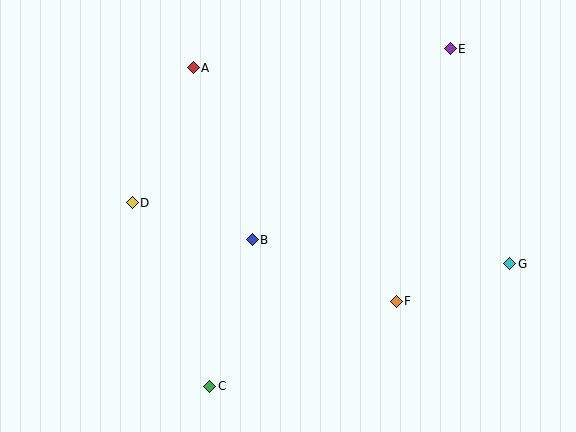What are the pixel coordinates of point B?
Point B is at (252, 240).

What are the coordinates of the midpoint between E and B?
The midpoint between E and B is at (351, 144).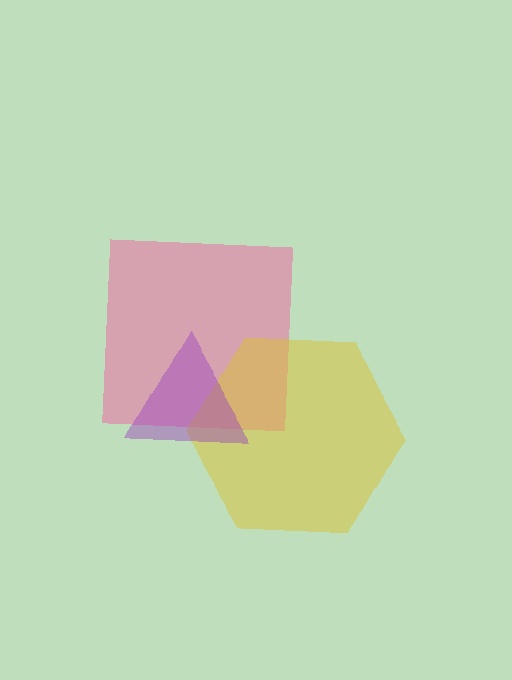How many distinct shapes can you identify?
There are 3 distinct shapes: a pink square, a yellow hexagon, a purple triangle.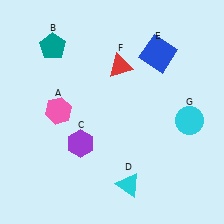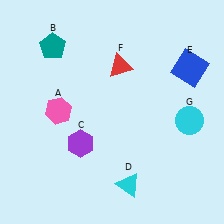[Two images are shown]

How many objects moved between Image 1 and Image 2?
1 object moved between the two images.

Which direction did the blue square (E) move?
The blue square (E) moved right.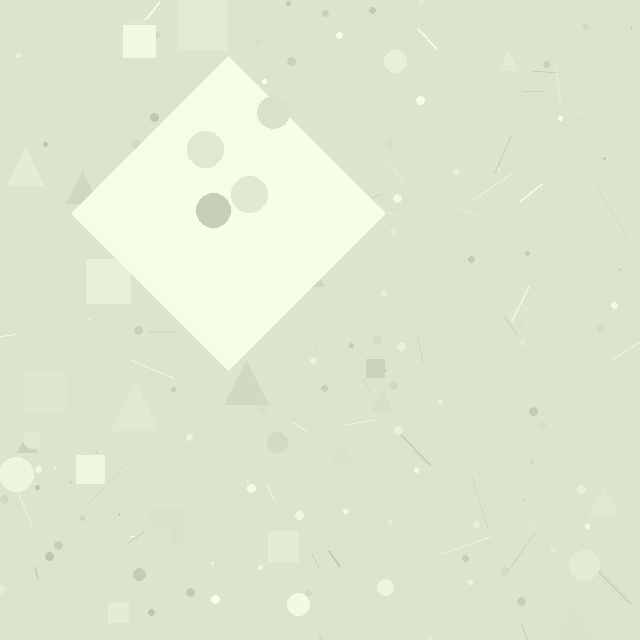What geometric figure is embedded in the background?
A diamond is embedded in the background.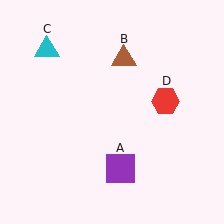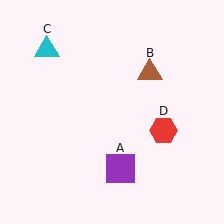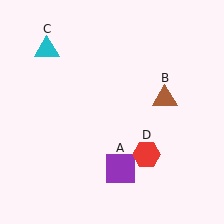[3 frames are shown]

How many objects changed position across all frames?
2 objects changed position: brown triangle (object B), red hexagon (object D).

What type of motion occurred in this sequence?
The brown triangle (object B), red hexagon (object D) rotated clockwise around the center of the scene.